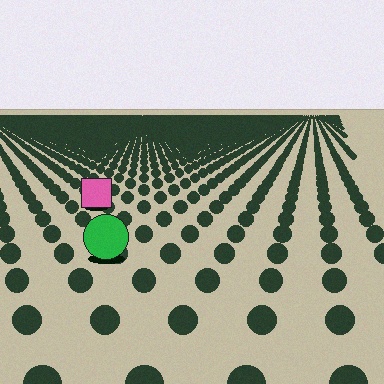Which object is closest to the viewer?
The green circle is closest. The texture marks near it are larger and more spread out.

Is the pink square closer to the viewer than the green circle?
No. The green circle is closer — you can tell from the texture gradient: the ground texture is coarser near it.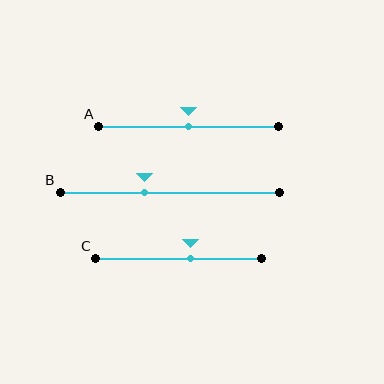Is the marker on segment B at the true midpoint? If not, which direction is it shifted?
No, the marker on segment B is shifted to the left by about 12% of the segment length.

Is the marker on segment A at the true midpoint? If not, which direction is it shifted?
Yes, the marker on segment A is at the true midpoint.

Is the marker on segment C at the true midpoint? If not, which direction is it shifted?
No, the marker on segment C is shifted to the right by about 7% of the segment length.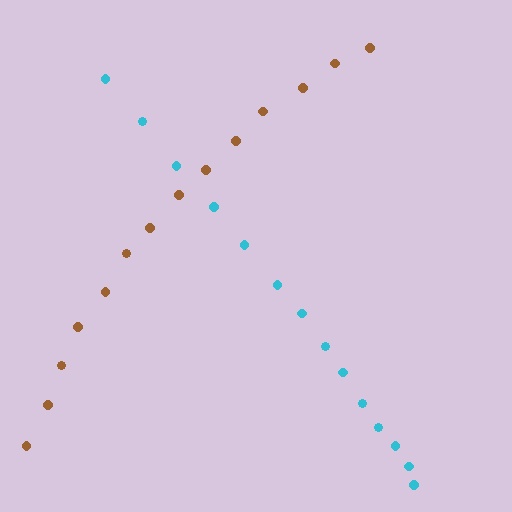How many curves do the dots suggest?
There are 2 distinct paths.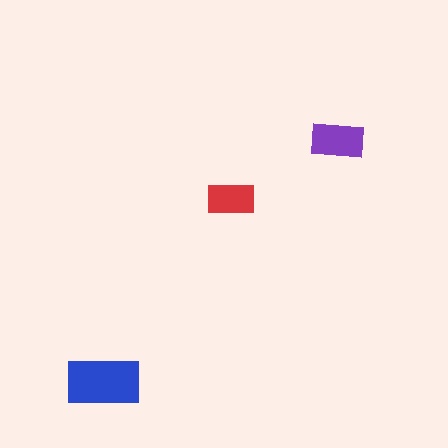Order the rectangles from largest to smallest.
the blue one, the purple one, the red one.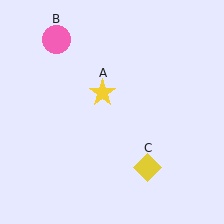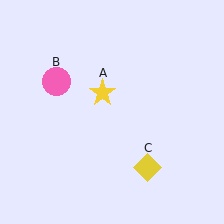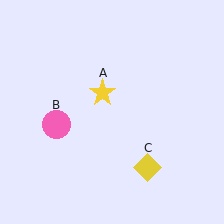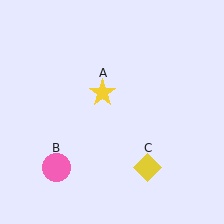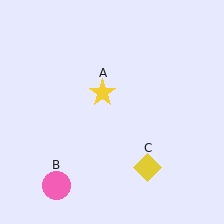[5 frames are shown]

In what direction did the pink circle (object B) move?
The pink circle (object B) moved down.